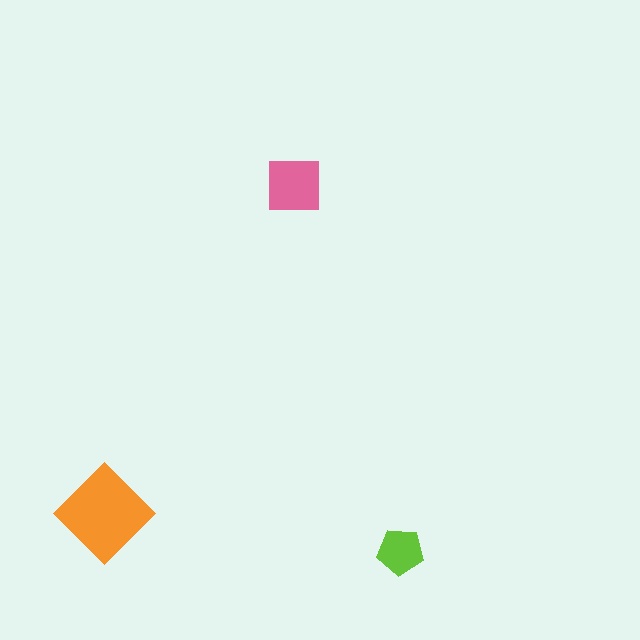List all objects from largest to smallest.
The orange diamond, the pink square, the lime pentagon.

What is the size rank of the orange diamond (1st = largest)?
1st.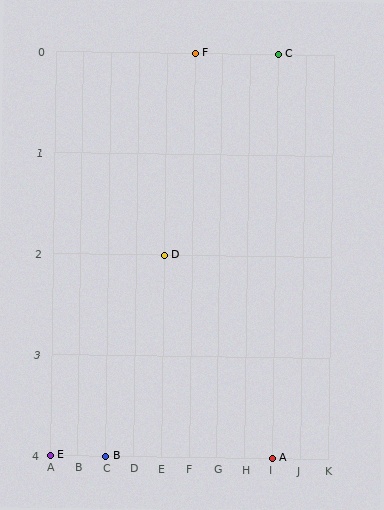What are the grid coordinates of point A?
Point A is at grid coordinates (I, 4).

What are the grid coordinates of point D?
Point D is at grid coordinates (E, 2).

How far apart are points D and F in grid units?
Points D and F are 1 column and 2 rows apart (about 2.2 grid units diagonally).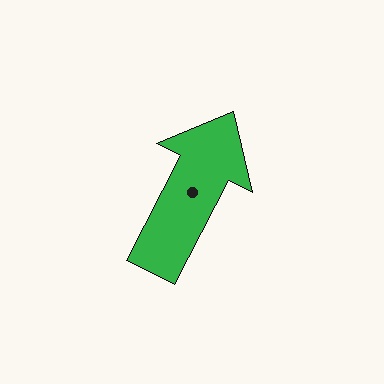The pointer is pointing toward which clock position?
Roughly 1 o'clock.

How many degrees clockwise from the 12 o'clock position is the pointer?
Approximately 27 degrees.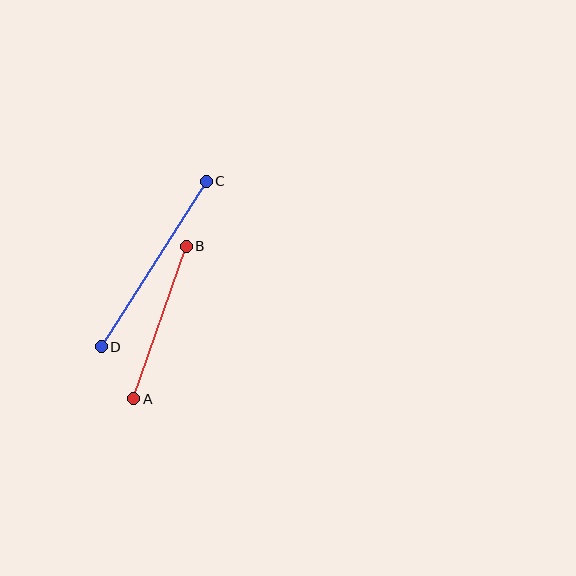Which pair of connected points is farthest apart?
Points C and D are farthest apart.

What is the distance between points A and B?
The distance is approximately 161 pixels.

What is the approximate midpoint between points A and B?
The midpoint is at approximately (160, 322) pixels.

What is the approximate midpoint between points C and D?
The midpoint is at approximately (154, 264) pixels.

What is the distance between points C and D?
The distance is approximately 196 pixels.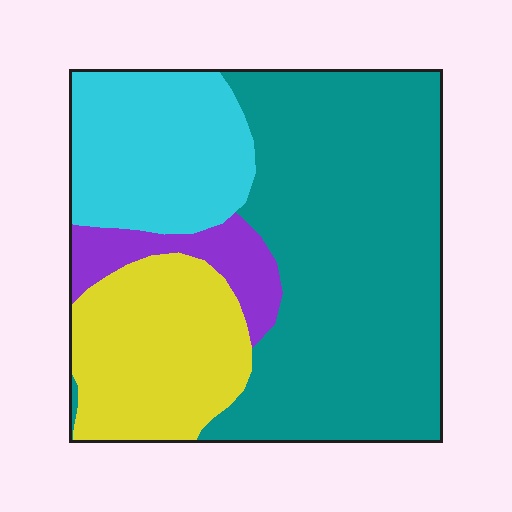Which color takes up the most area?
Teal, at roughly 50%.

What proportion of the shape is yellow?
Yellow covers about 20% of the shape.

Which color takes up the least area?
Purple, at roughly 10%.